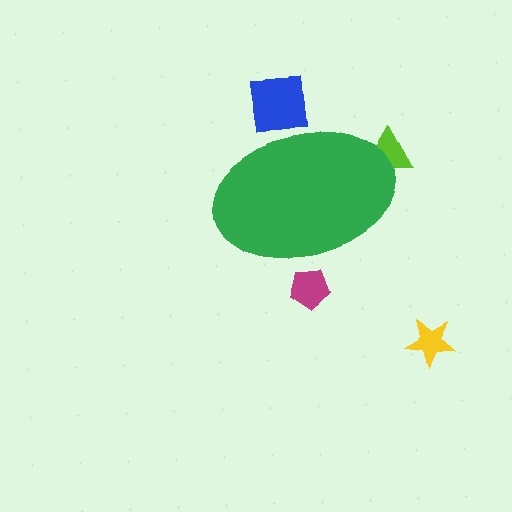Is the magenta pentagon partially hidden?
Yes, the magenta pentagon is partially hidden behind the green ellipse.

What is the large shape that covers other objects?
A green ellipse.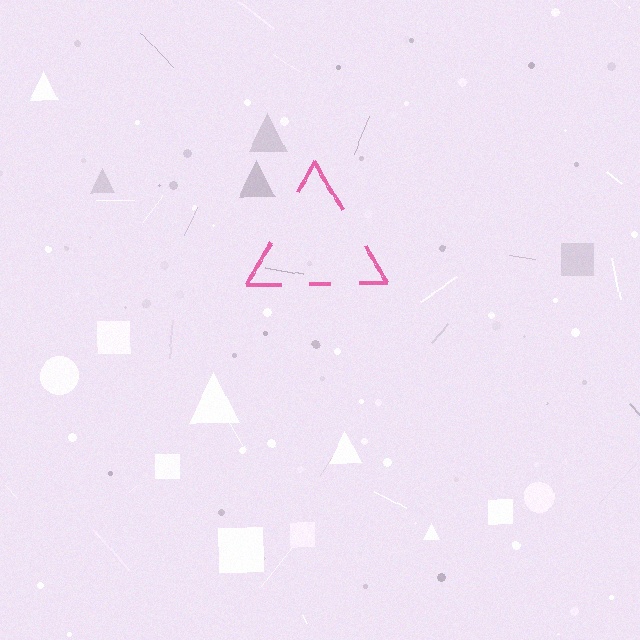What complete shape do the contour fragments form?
The contour fragments form a triangle.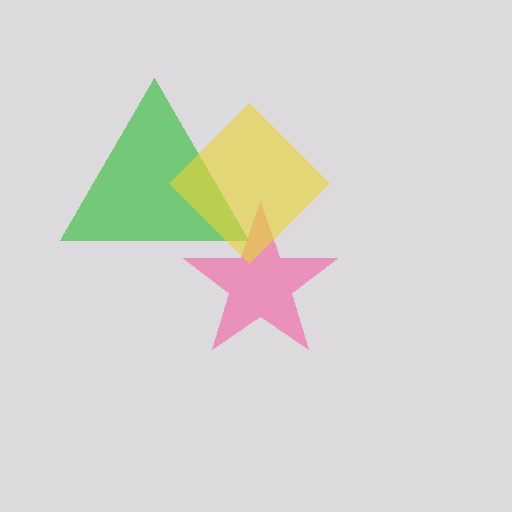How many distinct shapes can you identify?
There are 3 distinct shapes: a green triangle, a pink star, a yellow diamond.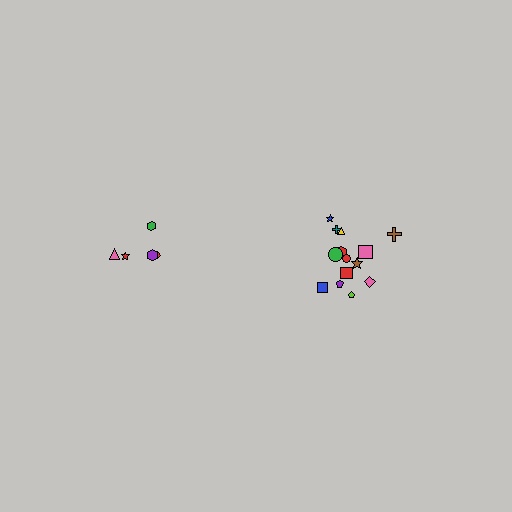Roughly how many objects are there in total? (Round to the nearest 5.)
Roughly 20 objects in total.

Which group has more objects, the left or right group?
The right group.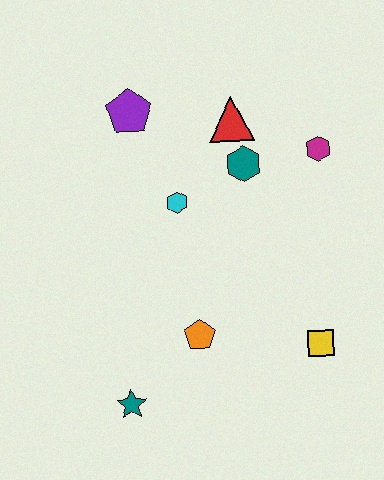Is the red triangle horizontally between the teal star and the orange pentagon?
No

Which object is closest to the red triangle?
The teal hexagon is closest to the red triangle.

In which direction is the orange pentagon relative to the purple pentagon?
The orange pentagon is below the purple pentagon.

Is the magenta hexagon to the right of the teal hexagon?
Yes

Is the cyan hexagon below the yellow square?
No